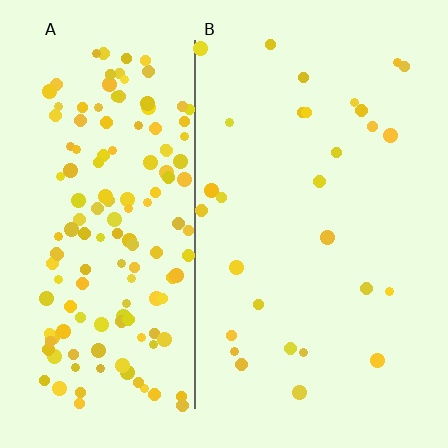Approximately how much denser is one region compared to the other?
Approximately 5.1× — region A over region B.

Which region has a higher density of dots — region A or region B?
A (the left).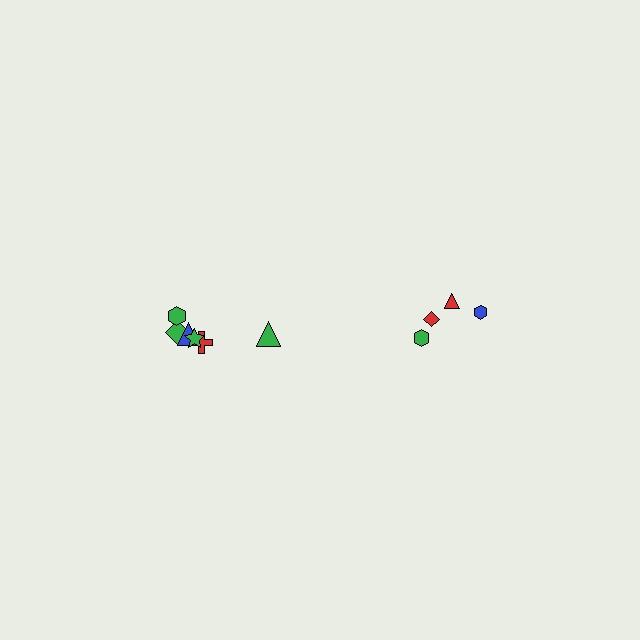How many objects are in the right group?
There are 4 objects.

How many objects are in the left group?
There are 6 objects.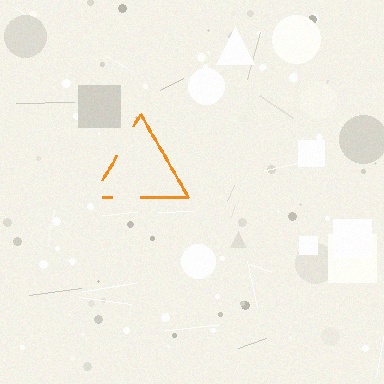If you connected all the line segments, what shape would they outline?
They would outline a triangle.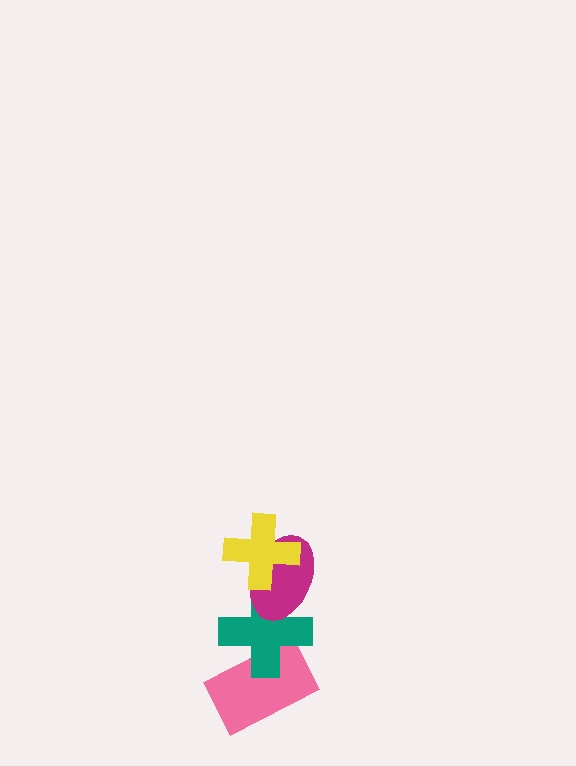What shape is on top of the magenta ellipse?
The yellow cross is on top of the magenta ellipse.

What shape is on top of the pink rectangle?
The teal cross is on top of the pink rectangle.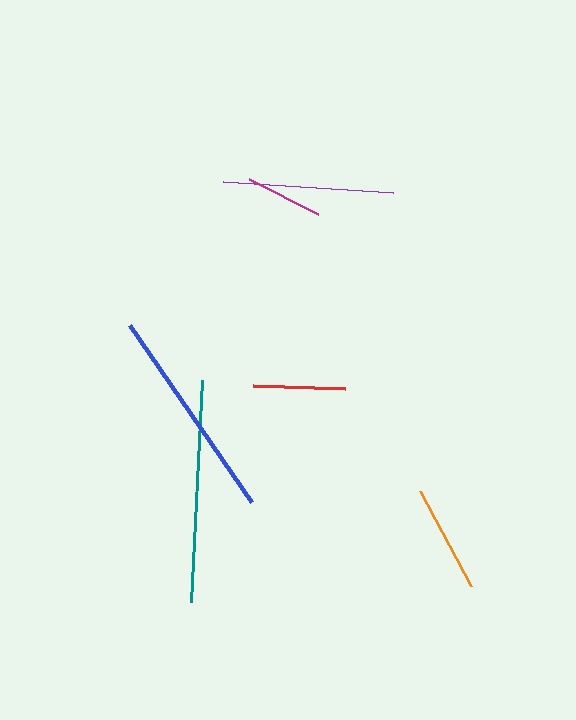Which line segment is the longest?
The teal line is the longest at approximately 222 pixels.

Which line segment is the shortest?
The magenta line is the shortest at approximately 77 pixels.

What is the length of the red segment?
The red segment is approximately 92 pixels long.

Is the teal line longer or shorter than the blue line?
The teal line is longer than the blue line.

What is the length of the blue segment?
The blue segment is approximately 214 pixels long.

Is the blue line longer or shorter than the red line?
The blue line is longer than the red line.